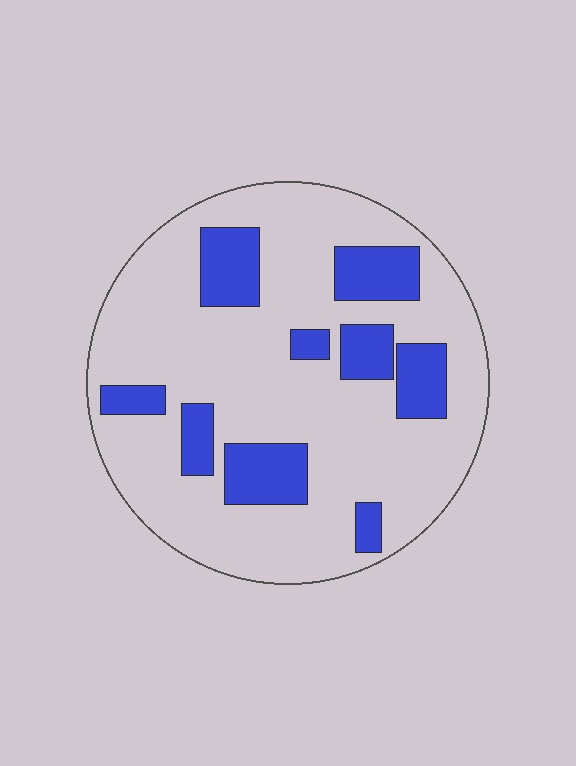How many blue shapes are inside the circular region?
9.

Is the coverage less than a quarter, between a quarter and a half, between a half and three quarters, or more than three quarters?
Less than a quarter.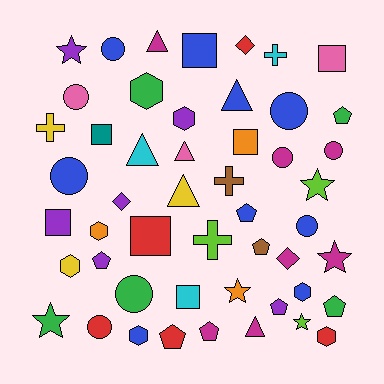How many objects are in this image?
There are 50 objects.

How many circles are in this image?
There are 9 circles.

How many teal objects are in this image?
There is 1 teal object.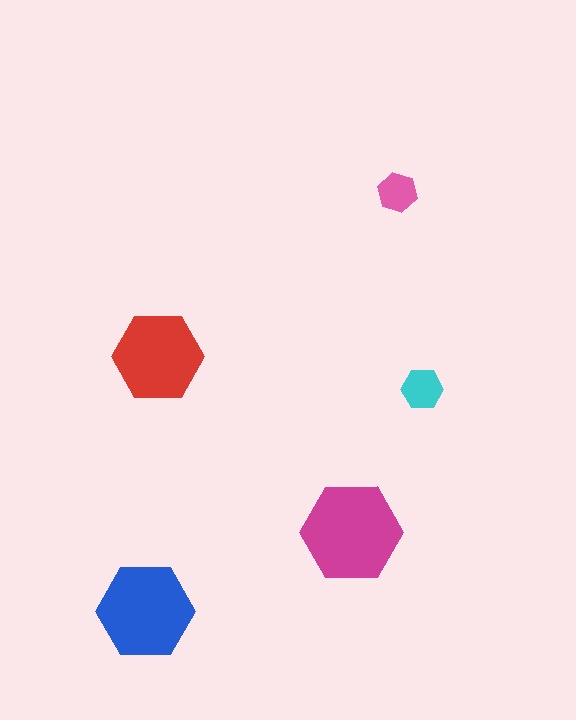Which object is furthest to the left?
The blue hexagon is leftmost.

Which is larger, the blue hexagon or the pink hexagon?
The blue one.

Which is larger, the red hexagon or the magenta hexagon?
The magenta one.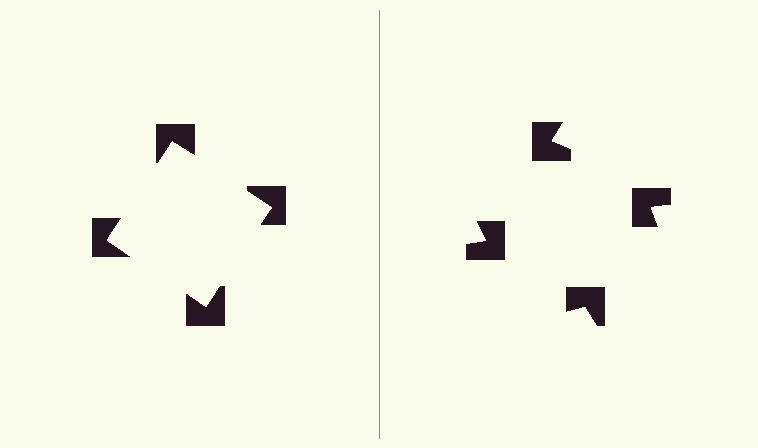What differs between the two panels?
The notched squares are positioned identically on both sides; only the wedge orientations differ. On the left they align to a square; on the right they are misaligned.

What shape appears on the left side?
An illusory square.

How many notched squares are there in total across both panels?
8 — 4 on each side.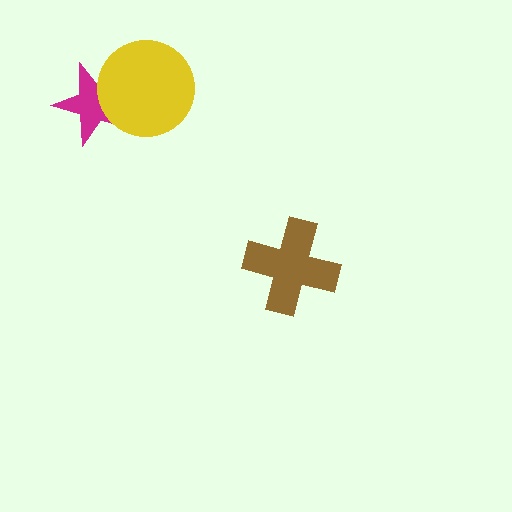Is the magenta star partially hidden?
Yes, it is partially covered by another shape.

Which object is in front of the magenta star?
The yellow circle is in front of the magenta star.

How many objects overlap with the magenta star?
1 object overlaps with the magenta star.